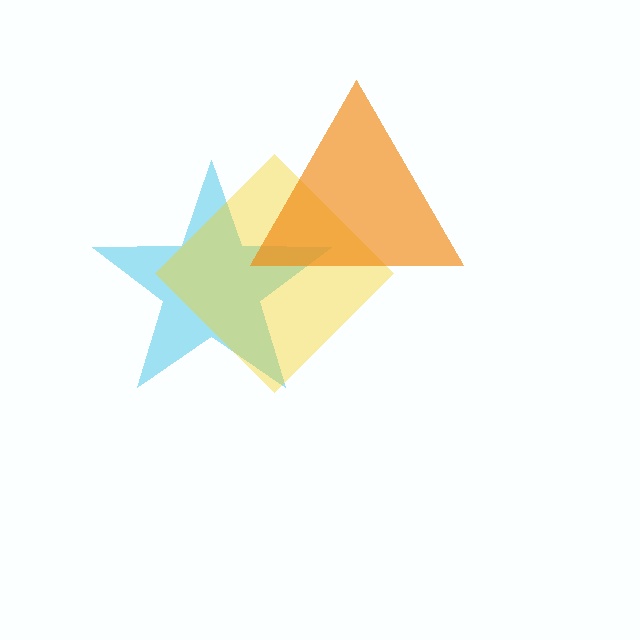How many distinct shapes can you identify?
There are 3 distinct shapes: a cyan star, a yellow diamond, an orange triangle.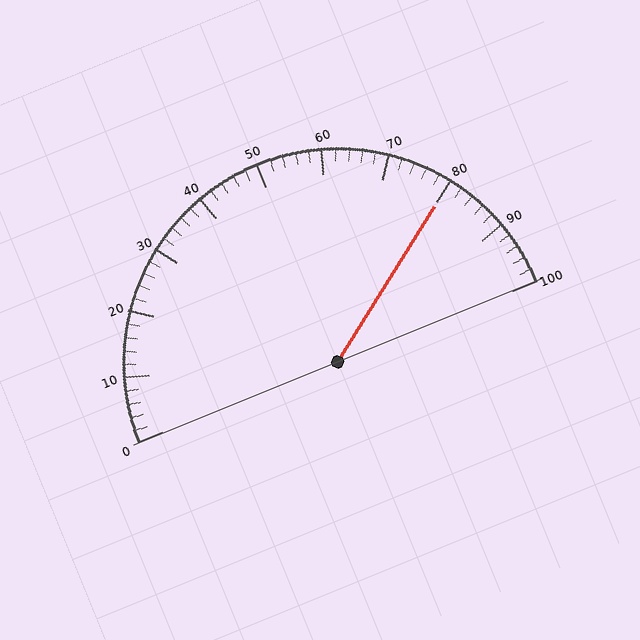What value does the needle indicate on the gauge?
The needle indicates approximately 80.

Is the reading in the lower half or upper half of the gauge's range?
The reading is in the upper half of the range (0 to 100).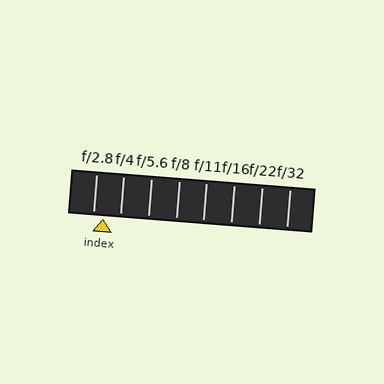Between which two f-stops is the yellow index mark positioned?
The index mark is between f/2.8 and f/4.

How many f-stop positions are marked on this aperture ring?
There are 8 f-stop positions marked.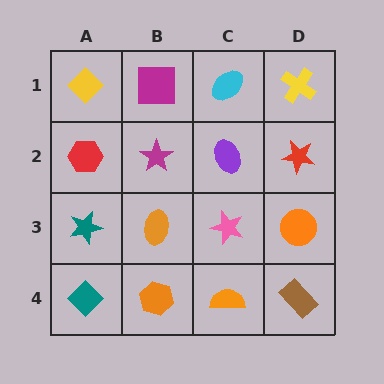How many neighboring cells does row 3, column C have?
4.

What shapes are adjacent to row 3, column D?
A red star (row 2, column D), a brown rectangle (row 4, column D), a pink star (row 3, column C).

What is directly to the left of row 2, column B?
A red hexagon.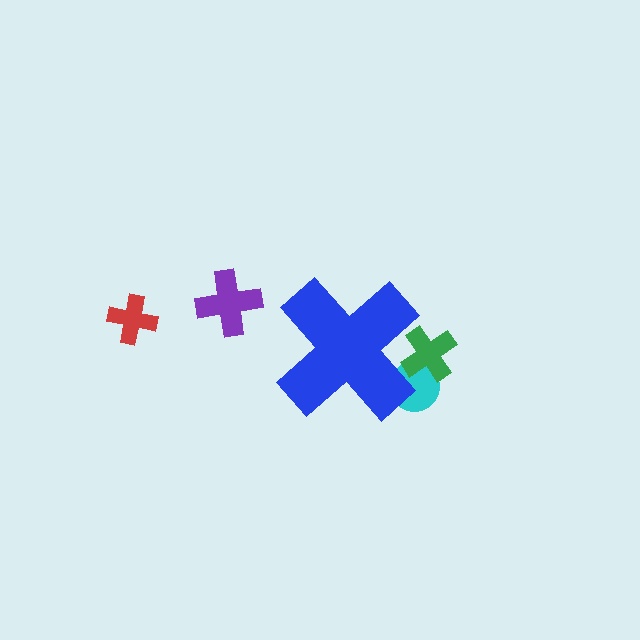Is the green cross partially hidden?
Yes, the green cross is partially hidden behind the blue cross.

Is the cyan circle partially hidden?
Yes, the cyan circle is partially hidden behind the blue cross.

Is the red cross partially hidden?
No, the red cross is fully visible.